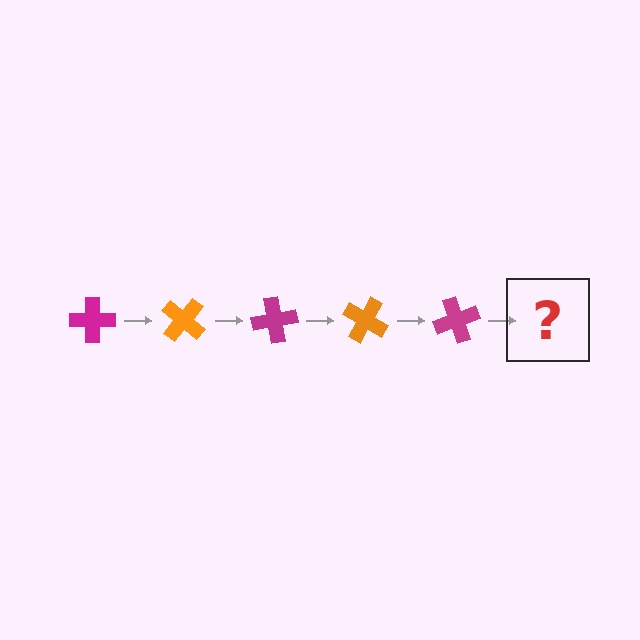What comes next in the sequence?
The next element should be an orange cross, rotated 200 degrees from the start.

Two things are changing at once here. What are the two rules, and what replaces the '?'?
The two rules are that it rotates 40 degrees each step and the color cycles through magenta and orange. The '?' should be an orange cross, rotated 200 degrees from the start.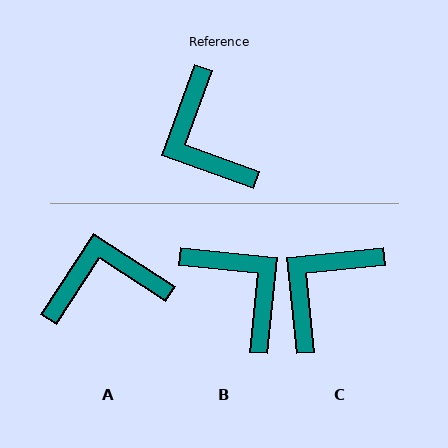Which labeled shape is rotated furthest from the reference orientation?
B, about 166 degrees away.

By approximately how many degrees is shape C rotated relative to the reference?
Approximately 64 degrees clockwise.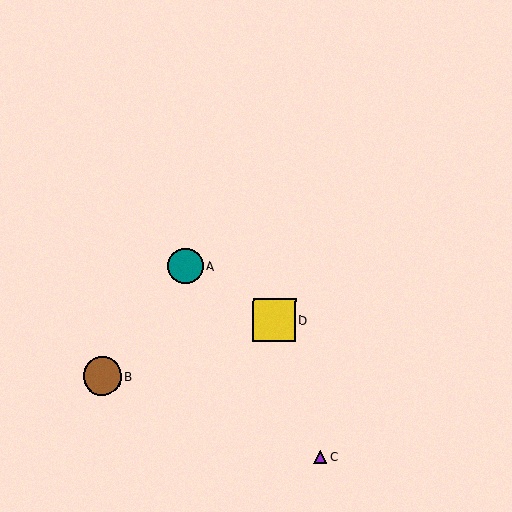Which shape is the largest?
The yellow square (labeled D) is the largest.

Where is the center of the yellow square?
The center of the yellow square is at (274, 320).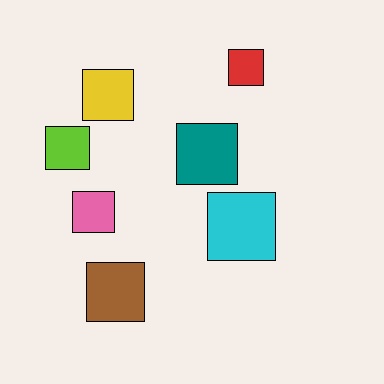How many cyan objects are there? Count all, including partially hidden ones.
There is 1 cyan object.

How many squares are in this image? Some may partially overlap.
There are 7 squares.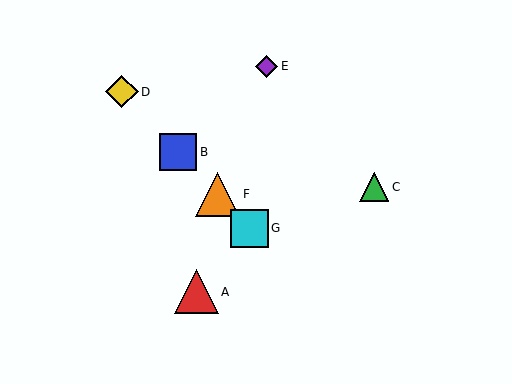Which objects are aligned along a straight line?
Objects B, D, F, G are aligned along a straight line.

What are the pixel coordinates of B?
Object B is at (178, 152).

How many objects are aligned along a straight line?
4 objects (B, D, F, G) are aligned along a straight line.